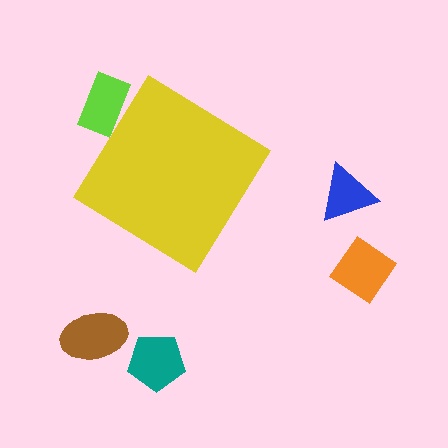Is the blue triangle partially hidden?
No, the blue triangle is fully visible.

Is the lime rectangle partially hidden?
Yes, the lime rectangle is partially hidden behind the yellow diamond.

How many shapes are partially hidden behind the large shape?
1 shape is partially hidden.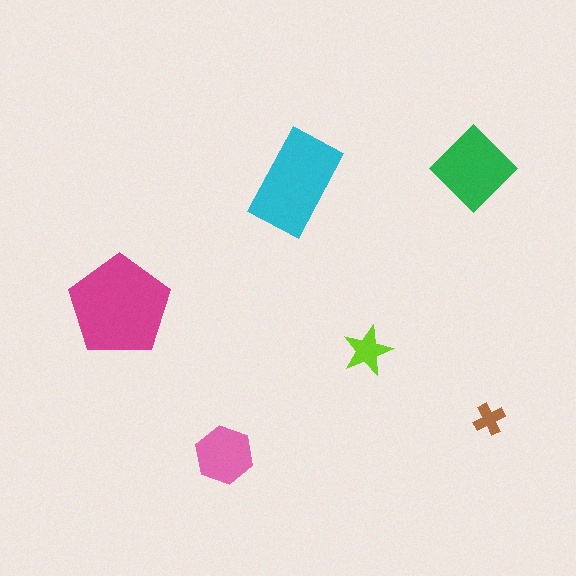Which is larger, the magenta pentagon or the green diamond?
The magenta pentagon.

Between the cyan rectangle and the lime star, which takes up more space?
The cyan rectangle.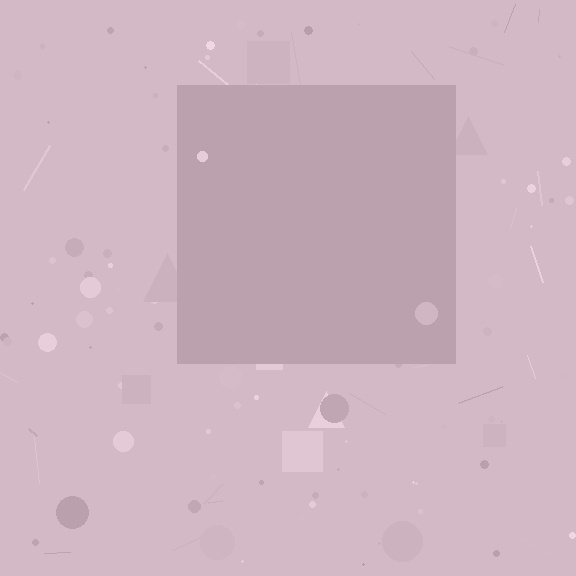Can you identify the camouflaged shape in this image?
The camouflaged shape is a square.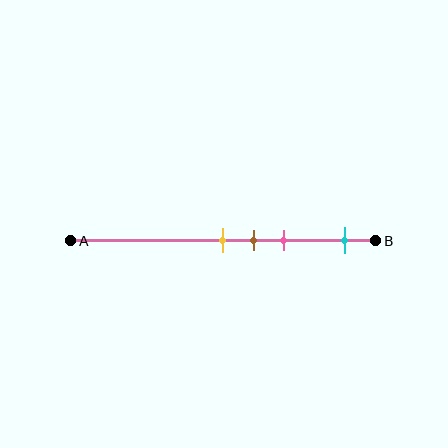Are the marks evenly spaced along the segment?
No, the marks are not evenly spaced.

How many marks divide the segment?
There are 4 marks dividing the segment.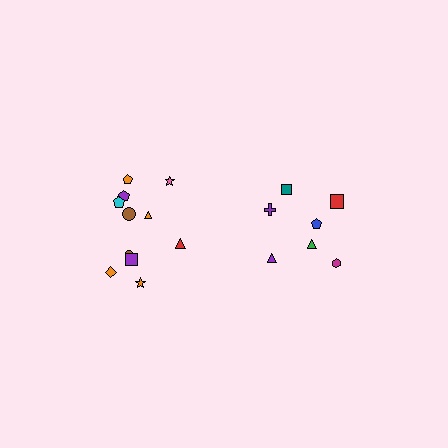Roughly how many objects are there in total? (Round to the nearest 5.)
Roughly 20 objects in total.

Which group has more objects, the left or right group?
The left group.